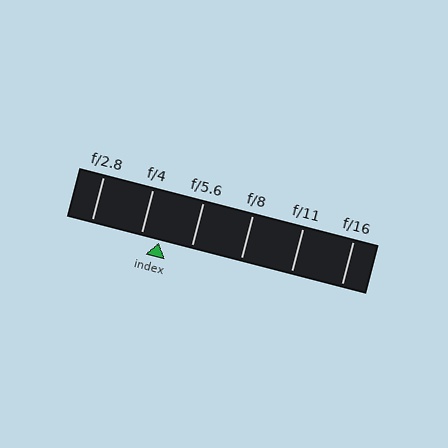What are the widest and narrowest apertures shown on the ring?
The widest aperture shown is f/2.8 and the narrowest is f/16.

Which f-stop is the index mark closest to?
The index mark is closest to f/4.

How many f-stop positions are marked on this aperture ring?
There are 6 f-stop positions marked.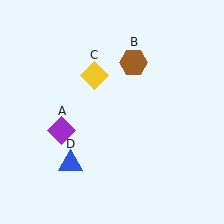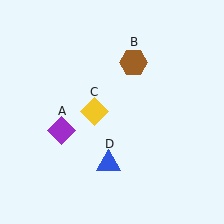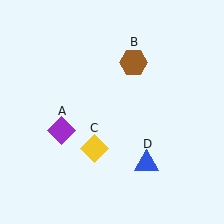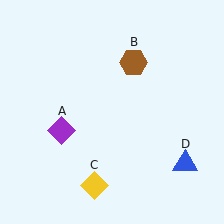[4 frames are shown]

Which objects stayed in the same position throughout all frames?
Purple diamond (object A) and brown hexagon (object B) remained stationary.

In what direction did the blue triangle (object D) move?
The blue triangle (object D) moved right.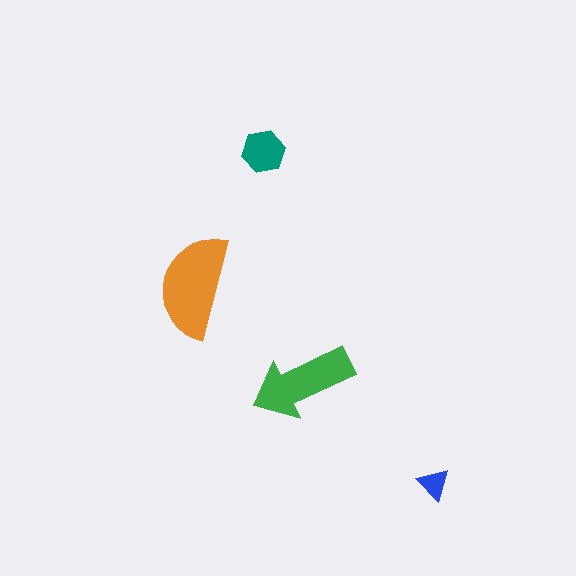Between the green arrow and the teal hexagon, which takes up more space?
The green arrow.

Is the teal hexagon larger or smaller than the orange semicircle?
Smaller.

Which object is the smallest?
The blue triangle.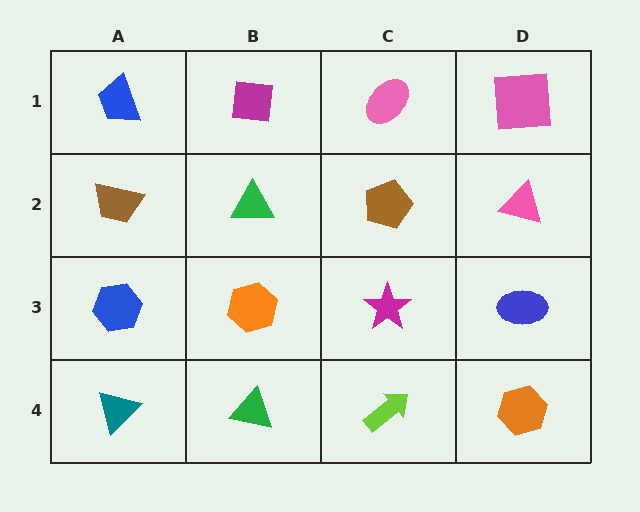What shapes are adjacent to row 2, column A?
A blue trapezoid (row 1, column A), a blue hexagon (row 3, column A), a green triangle (row 2, column B).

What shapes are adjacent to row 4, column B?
An orange hexagon (row 3, column B), a teal triangle (row 4, column A), a lime arrow (row 4, column C).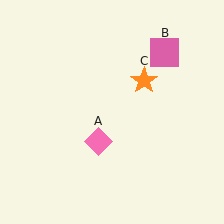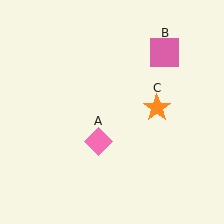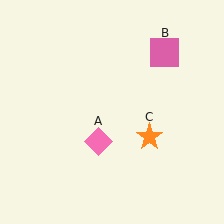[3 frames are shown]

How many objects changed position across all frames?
1 object changed position: orange star (object C).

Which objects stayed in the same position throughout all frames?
Pink diamond (object A) and pink square (object B) remained stationary.